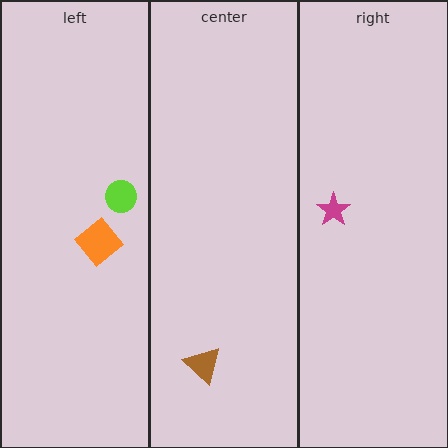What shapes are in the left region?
The orange diamond, the lime circle.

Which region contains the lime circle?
The left region.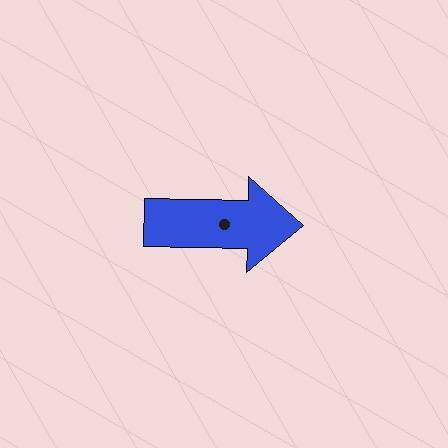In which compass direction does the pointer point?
East.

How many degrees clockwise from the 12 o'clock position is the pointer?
Approximately 91 degrees.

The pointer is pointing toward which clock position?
Roughly 3 o'clock.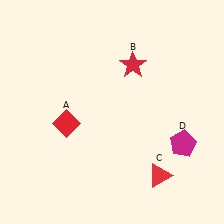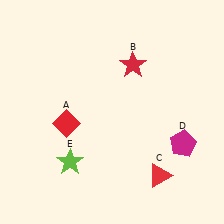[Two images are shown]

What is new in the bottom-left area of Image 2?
A lime star (E) was added in the bottom-left area of Image 2.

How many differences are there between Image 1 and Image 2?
There is 1 difference between the two images.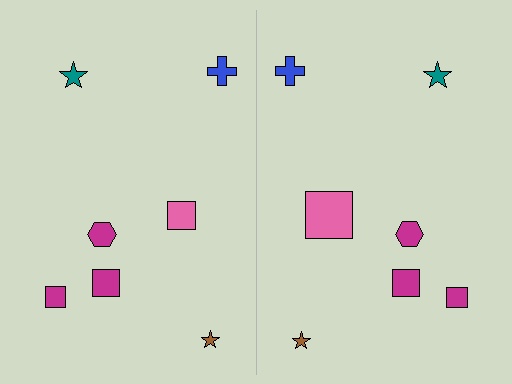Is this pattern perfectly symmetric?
No, the pattern is not perfectly symmetric. The pink square on the right side has a different size than its mirror counterpart.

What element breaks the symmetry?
The pink square on the right side has a different size than its mirror counterpart.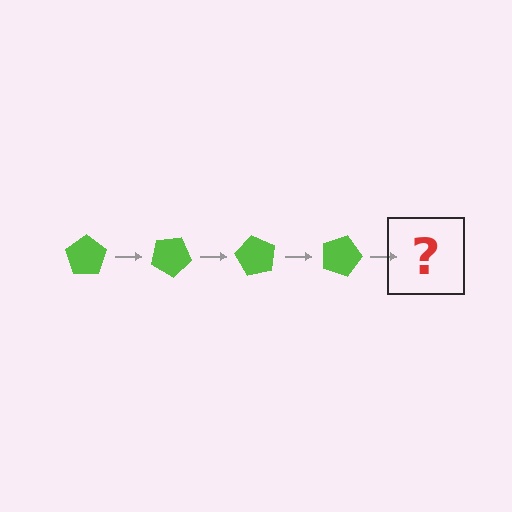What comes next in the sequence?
The next element should be a lime pentagon rotated 120 degrees.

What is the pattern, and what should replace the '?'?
The pattern is that the pentagon rotates 30 degrees each step. The '?' should be a lime pentagon rotated 120 degrees.